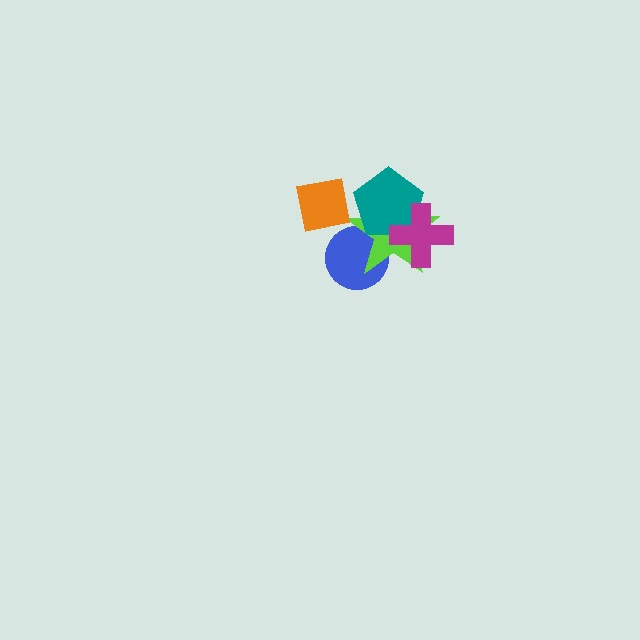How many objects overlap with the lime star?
3 objects overlap with the lime star.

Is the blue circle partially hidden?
Yes, it is partially covered by another shape.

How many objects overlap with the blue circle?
1 object overlaps with the blue circle.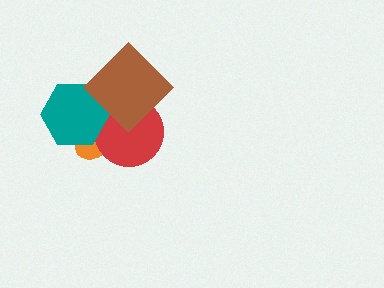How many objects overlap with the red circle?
3 objects overlap with the red circle.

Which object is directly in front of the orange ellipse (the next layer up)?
The red circle is directly in front of the orange ellipse.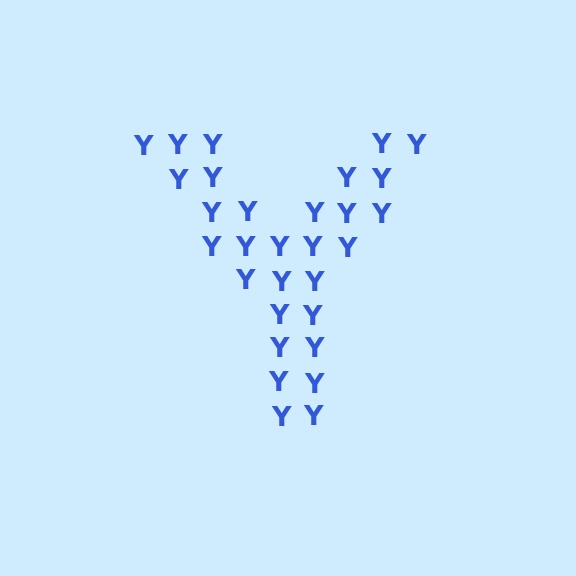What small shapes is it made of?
It is made of small letter Y's.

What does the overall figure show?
The overall figure shows the letter Y.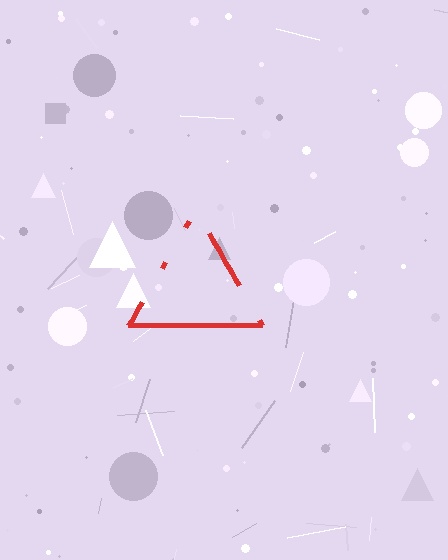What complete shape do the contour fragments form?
The contour fragments form a triangle.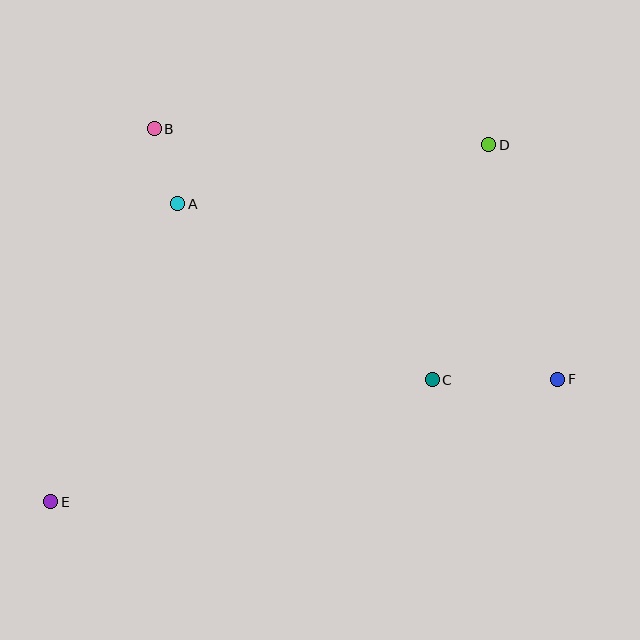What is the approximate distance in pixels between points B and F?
The distance between B and F is approximately 475 pixels.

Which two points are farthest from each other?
Points D and E are farthest from each other.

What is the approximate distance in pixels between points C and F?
The distance between C and F is approximately 126 pixels.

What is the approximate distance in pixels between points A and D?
The distance between A and D is approximately 317 pixels.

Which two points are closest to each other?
Points A and B are closest to each other.